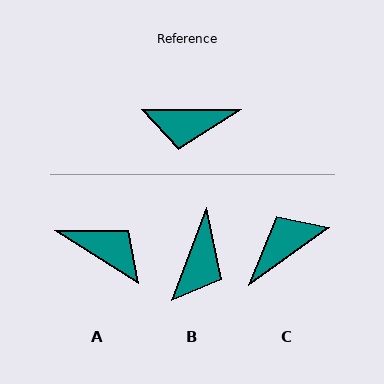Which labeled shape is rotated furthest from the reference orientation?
A, about 147 degrees away.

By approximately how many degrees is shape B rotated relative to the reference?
Approximately 70 degrees counter-clockwise.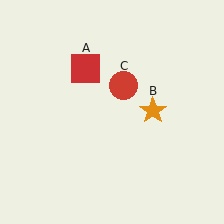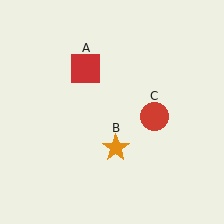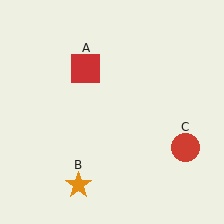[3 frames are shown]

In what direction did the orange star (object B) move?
The orange star (object B) moved down and to the left.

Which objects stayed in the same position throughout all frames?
Red square (object A) remained stationary.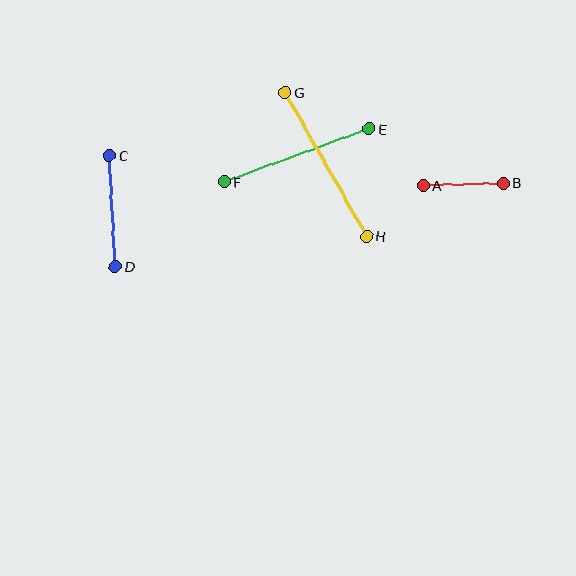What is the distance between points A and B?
The distance is approximately 81 pixels.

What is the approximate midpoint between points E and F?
The midpoint is at approximately (297, 155) pixels.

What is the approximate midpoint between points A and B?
The midpoint is at approximately (463, 184) pixels.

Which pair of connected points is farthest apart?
Points G and H are farthest apart.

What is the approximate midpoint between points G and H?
The midpoint is at approximately (326, 165) pixels.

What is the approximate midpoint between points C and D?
The midpoint is at approximately (112, 211) pixels.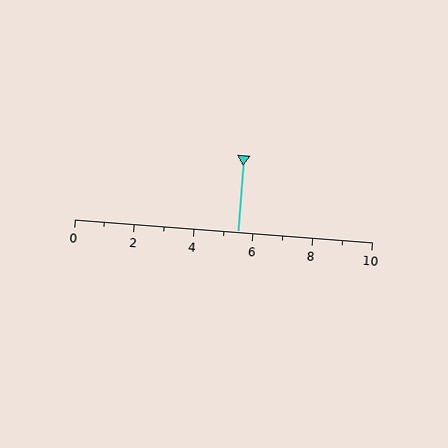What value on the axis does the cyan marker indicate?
The marker indicates approximately 5.5.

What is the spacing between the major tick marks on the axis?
The major ticks are spaced 2 apart.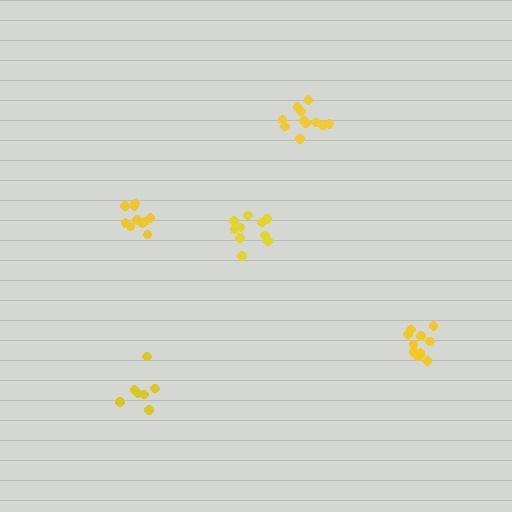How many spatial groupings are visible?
There are 5 spatial groupings.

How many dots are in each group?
Group 1: 11 dots, Group 2: 10 dots, Group 3: 7 dots, Group 4: 11 dots, Group 5: 10 dots (49 total).